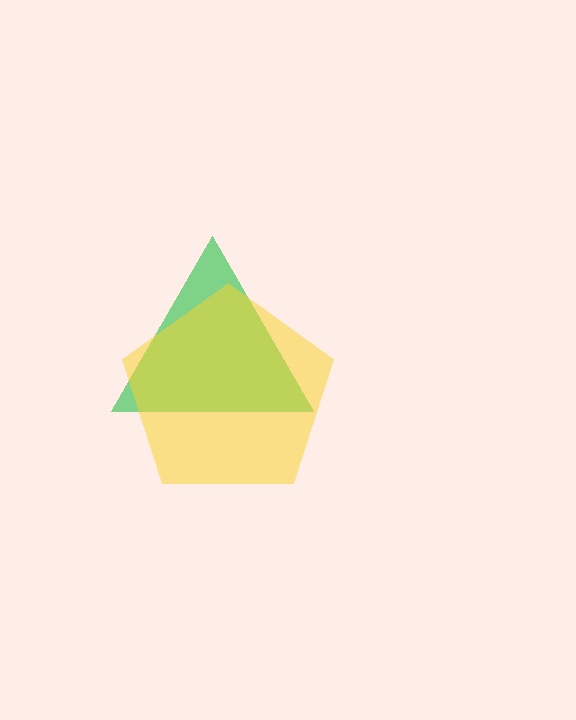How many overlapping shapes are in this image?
There are 2 overlapping shapes in the image.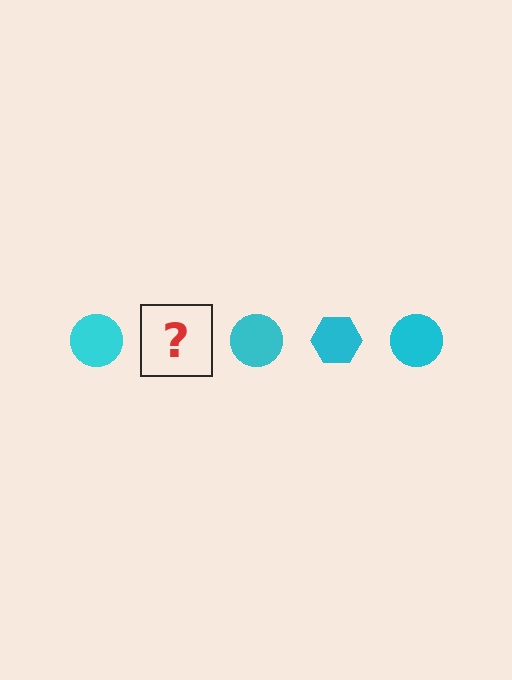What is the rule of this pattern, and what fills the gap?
The rule is that the pattern cycles through circle, hexagon shapes in cyan. The gap should be filled with a cyan hexagon.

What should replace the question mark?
The question mark should be replaced with a cyan hexagon.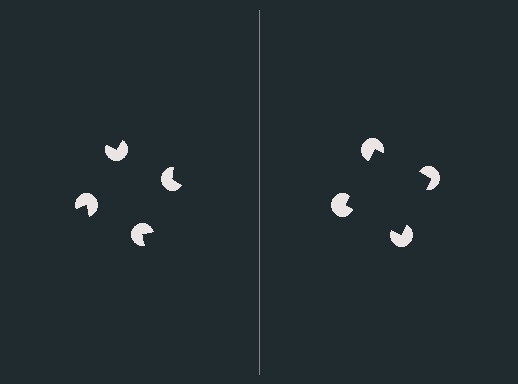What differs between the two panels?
The pac-man discs are positioned identically on both sides; only the wedge orientations differ. On the right they align to a square; on the left they are misaligned.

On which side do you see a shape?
An illusory square appears on the right side. On the left side the wedge cuts are rotated, so no coherent shape forms.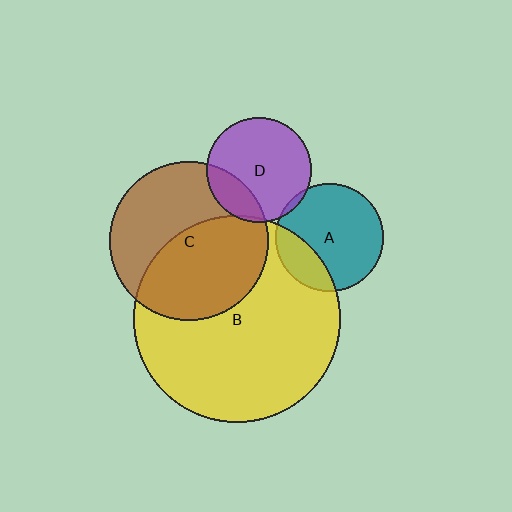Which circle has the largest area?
Circle B (yellow).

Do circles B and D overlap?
Yes.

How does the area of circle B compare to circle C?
Approximately 1.7 times.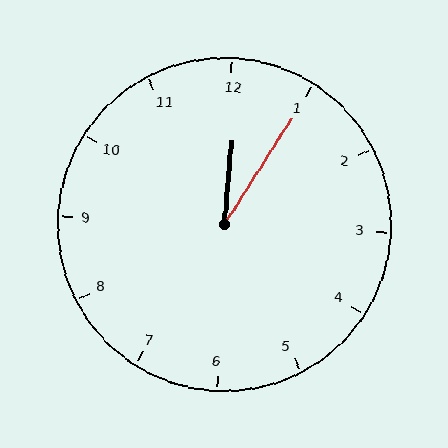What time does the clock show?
12:05.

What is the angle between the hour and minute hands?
Approximately 28 degrees.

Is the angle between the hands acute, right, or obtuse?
It is acute.